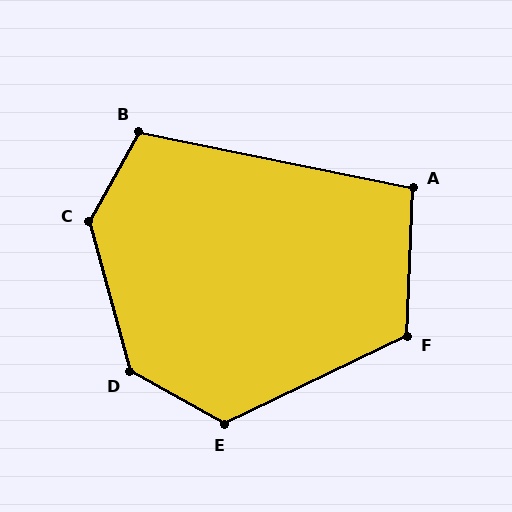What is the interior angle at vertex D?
Approximately 134 degrees (obtuse).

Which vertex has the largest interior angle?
C, at approximately 135 degrees.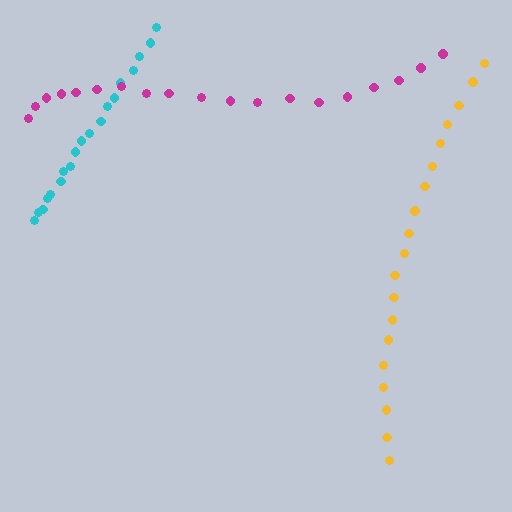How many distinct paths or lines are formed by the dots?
There are 3 distinct paths.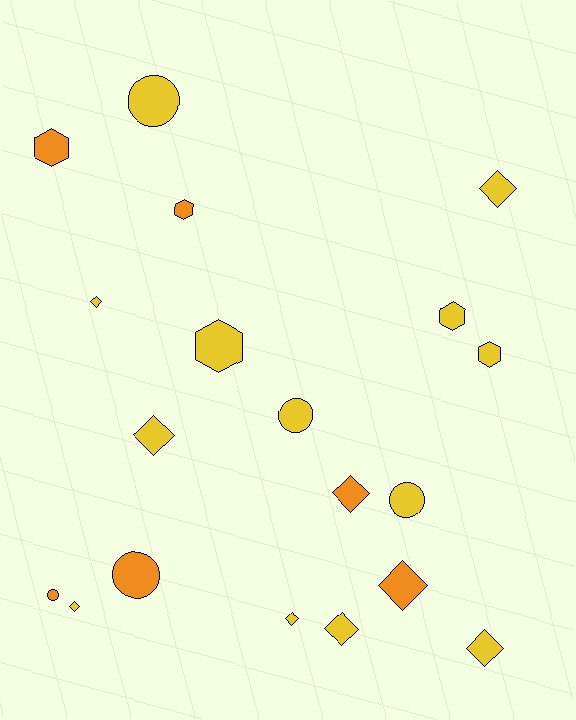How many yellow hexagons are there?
There are 3 yellow hexagons.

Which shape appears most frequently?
Diamond, with 9 objects.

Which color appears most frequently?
Yellow, with 13 objects.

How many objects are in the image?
There are 19 objects.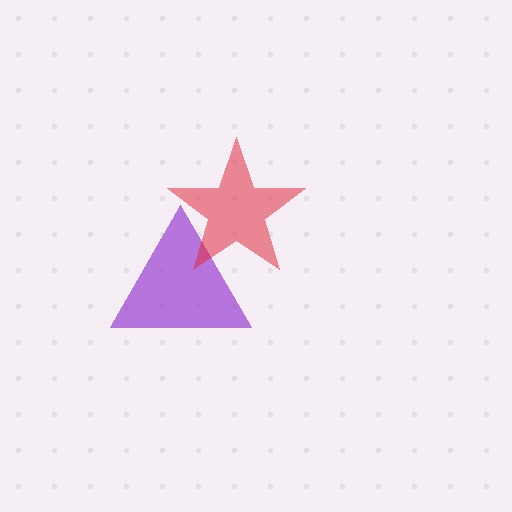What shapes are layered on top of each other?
The layered shapes are: a purple triangle, a red star.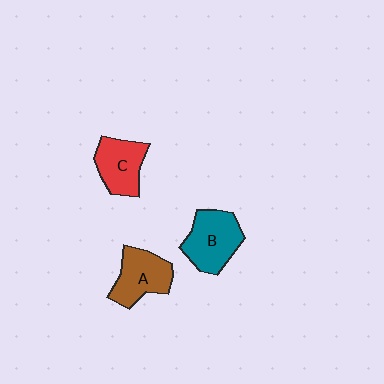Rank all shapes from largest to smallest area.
From largest to smallest: B (teal), A (brown), C (red).